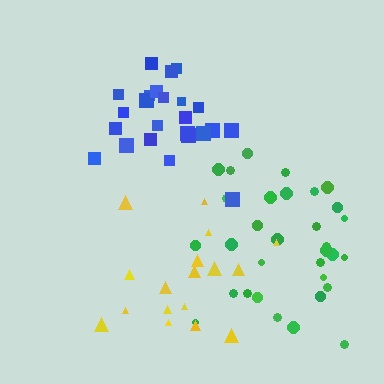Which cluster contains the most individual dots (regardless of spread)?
Green (33).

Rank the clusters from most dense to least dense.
blue, green, yellow.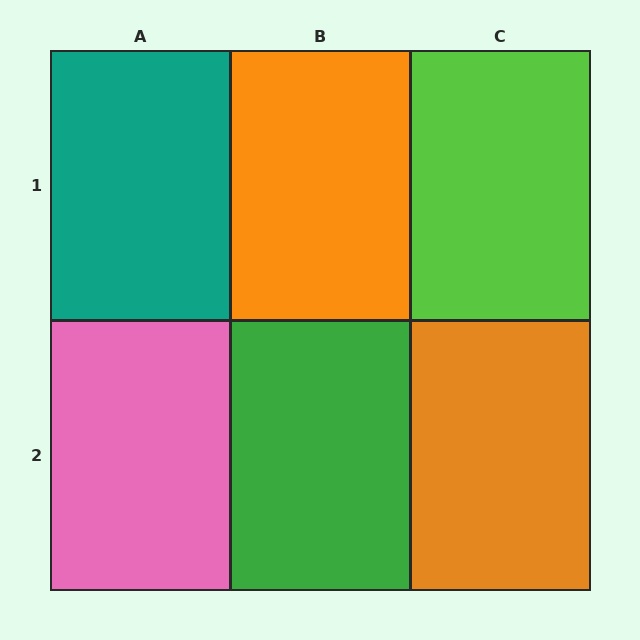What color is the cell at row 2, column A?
Pink.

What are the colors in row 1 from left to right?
Teal, orange, lime.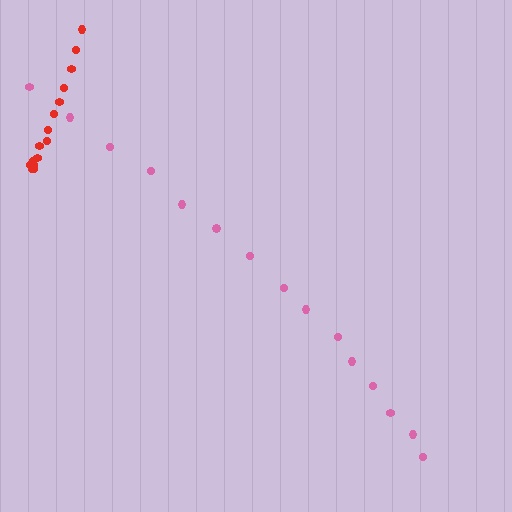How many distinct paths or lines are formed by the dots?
There are 2 distinct paths.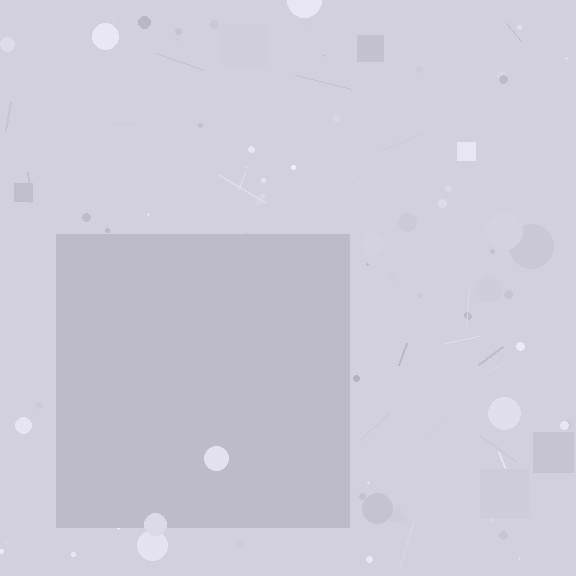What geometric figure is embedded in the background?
A square is embedded in the background.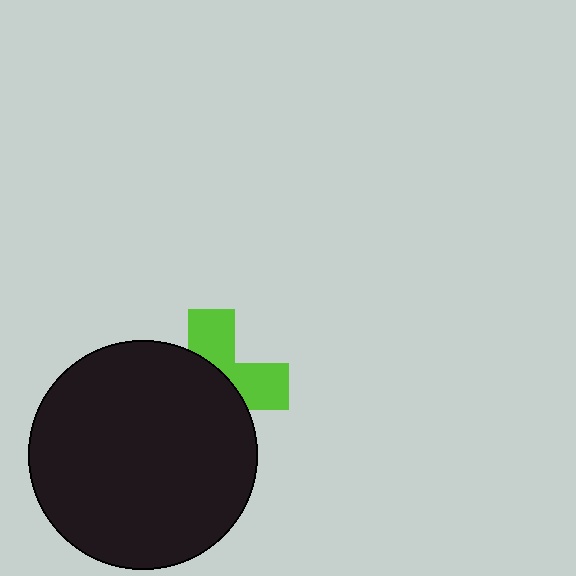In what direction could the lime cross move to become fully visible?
The lime cross could move toward the upper-right. That would shift it out from behind the black circle entirely.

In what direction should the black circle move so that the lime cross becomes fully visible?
The black circle should move toward the lower-left. That is the shortest direction to clear the overlap and leave the lime cross fully visible.